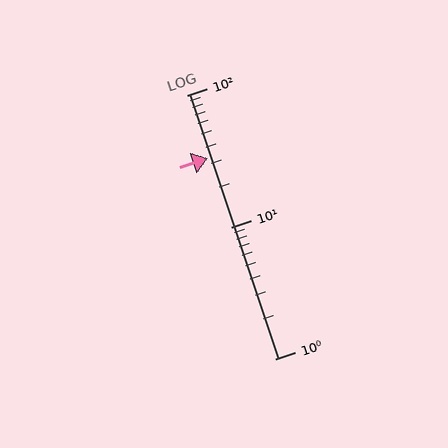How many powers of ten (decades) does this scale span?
The scale spans 2 decades, from 1 to 100.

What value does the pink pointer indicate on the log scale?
The pointer indicates approximately 33.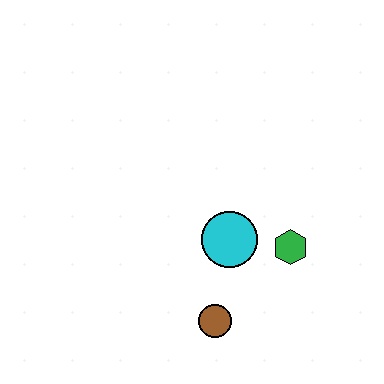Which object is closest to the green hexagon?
The cyan circle is closest to the green hexagon.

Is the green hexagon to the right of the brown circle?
Yes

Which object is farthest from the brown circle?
The green hexagon is farthest from the brown circle.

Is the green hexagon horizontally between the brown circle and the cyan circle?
No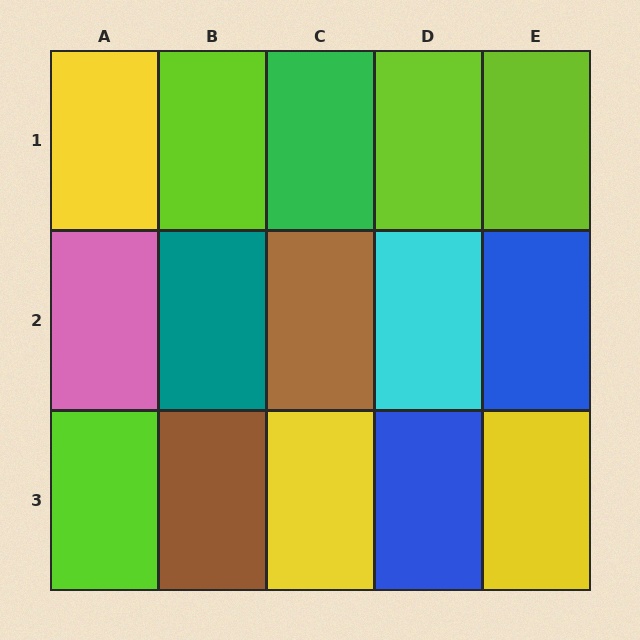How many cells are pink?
1 cell is pink.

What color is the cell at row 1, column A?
Yellow.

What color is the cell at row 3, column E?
Yellow.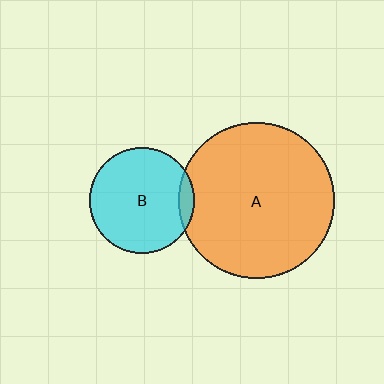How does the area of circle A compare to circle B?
Approximately 2.2 times.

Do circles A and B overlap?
Yes.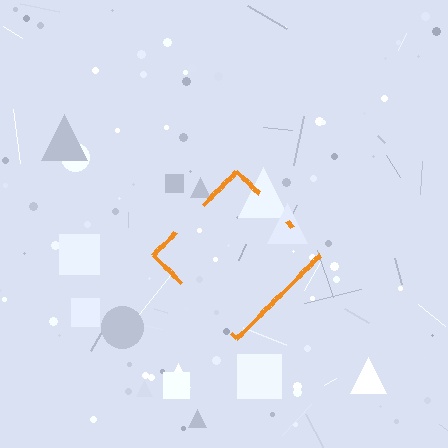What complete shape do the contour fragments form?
The contour fragments form a diamond.